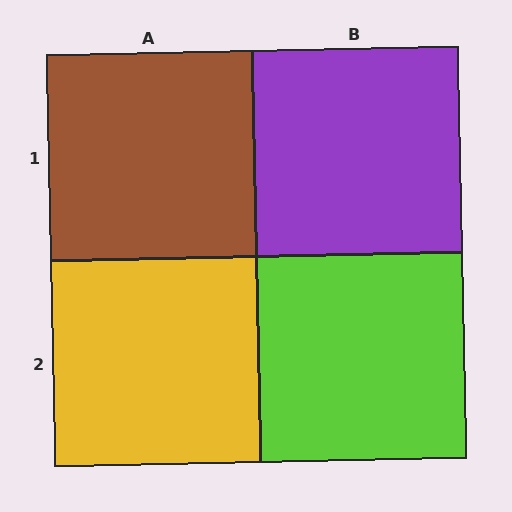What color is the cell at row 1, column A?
Brown.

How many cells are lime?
1 cell is lime.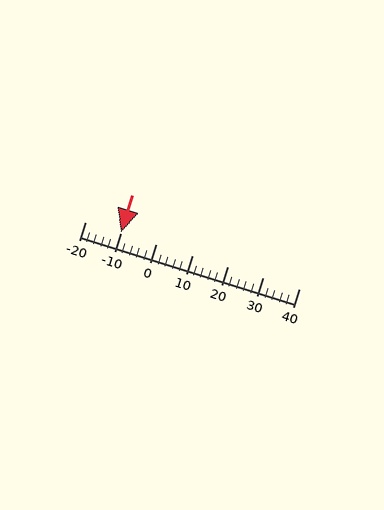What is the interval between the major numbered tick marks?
The major tick marks are spaced 10 units apart.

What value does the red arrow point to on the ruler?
The red arrow points to approximately -10.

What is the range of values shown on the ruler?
The ruler shows values from -20 to 40.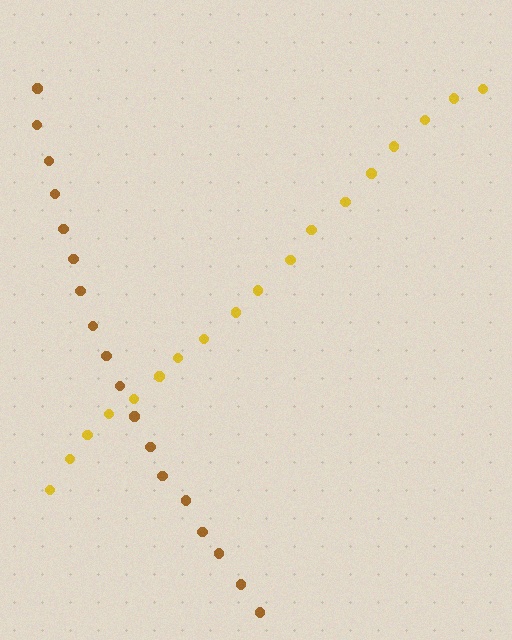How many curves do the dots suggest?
There are 2 distinct paths.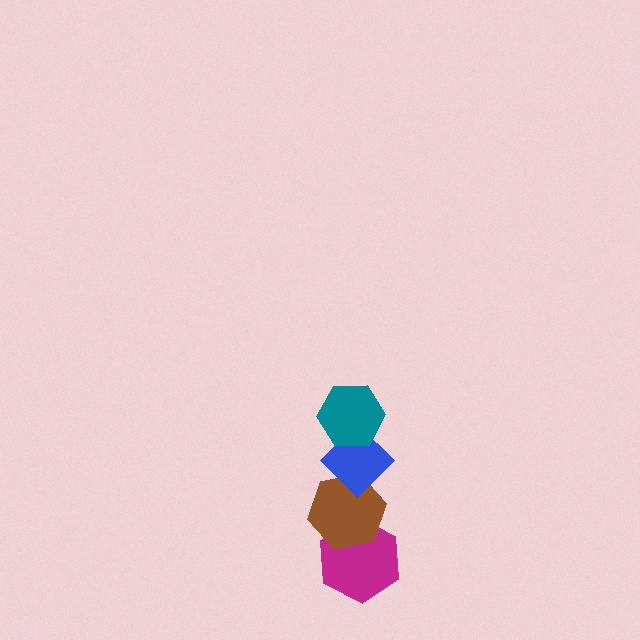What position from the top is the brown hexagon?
The brown hexagon is 3rd from the top.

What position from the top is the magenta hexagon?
The magenta hexagon is 4th from the top.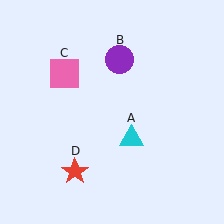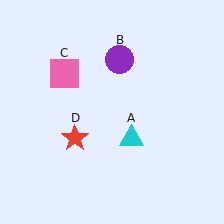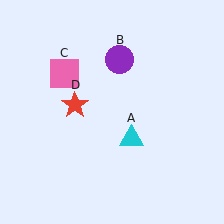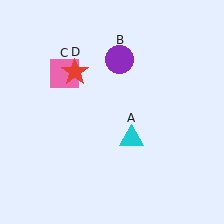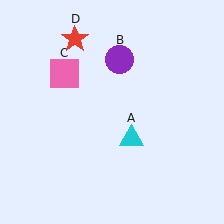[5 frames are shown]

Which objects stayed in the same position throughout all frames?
Cyan triangle (object A) and purple circle (object B) and pink square (object C) remained stationary.